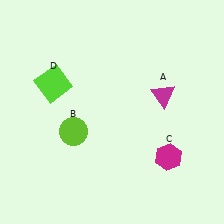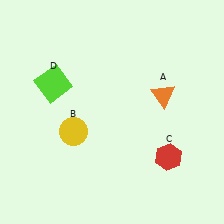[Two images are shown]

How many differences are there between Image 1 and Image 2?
There are 3 differences between the two images.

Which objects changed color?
A changed from magenta to orange. B changed from lime to yellow. C changed from magenta to red.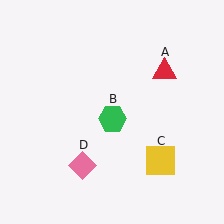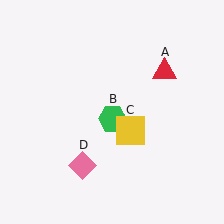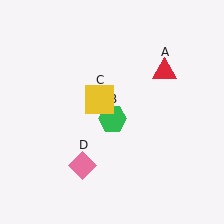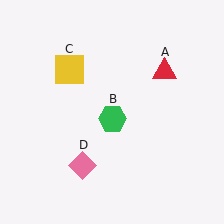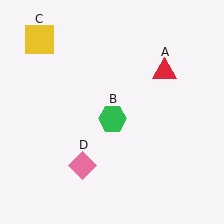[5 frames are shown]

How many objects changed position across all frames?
1 object changed position: yellow square (object C).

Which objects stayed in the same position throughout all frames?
Red triangle (object A) and green hexagon (object B) and pink diamond (object D) remained stationary.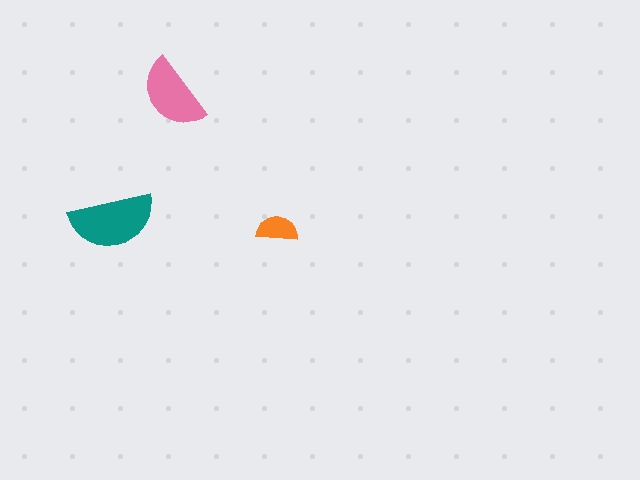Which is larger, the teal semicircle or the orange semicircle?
The teal one.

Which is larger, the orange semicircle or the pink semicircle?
The pink one.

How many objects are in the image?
There are 3 objects in the image.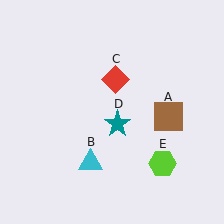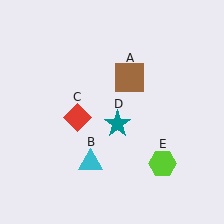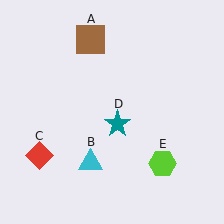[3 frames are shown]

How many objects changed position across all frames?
2 objects changed position: brown square (object A), red diamond (object C).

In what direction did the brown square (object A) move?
The brown square (object A) moved up and to the left.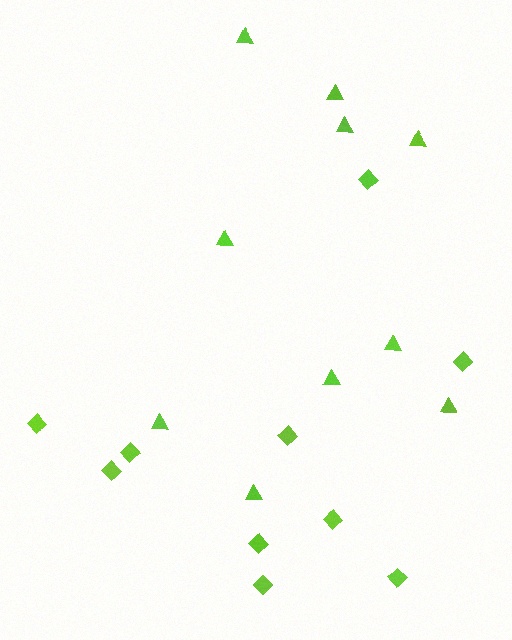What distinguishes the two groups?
There are 2 groups: one group of diamonds (10) and one group of triangles (10).